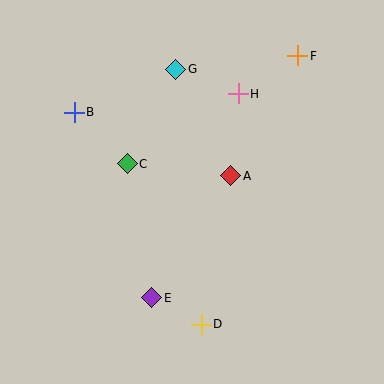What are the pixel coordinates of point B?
Point B is at (74, 112).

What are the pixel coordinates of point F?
Point F is at (298, 56).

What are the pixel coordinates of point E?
Point E is at (152, 298).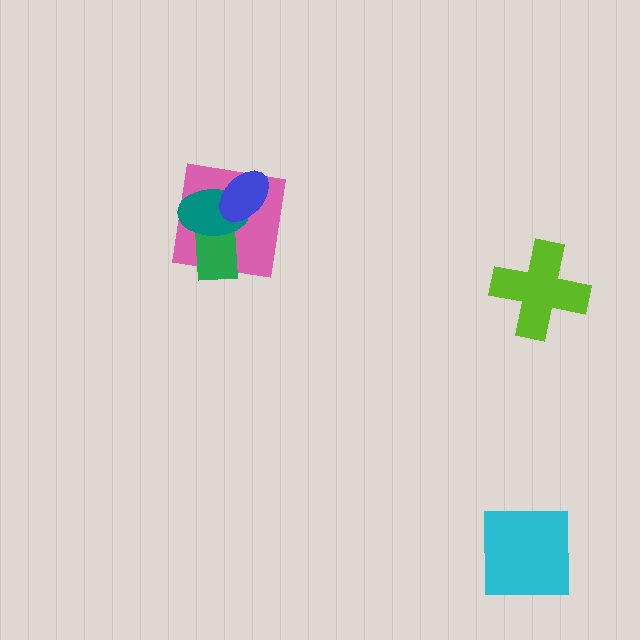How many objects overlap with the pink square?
3 objects overlap with the pink square.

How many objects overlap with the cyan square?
0 objects overlap with the cyan square.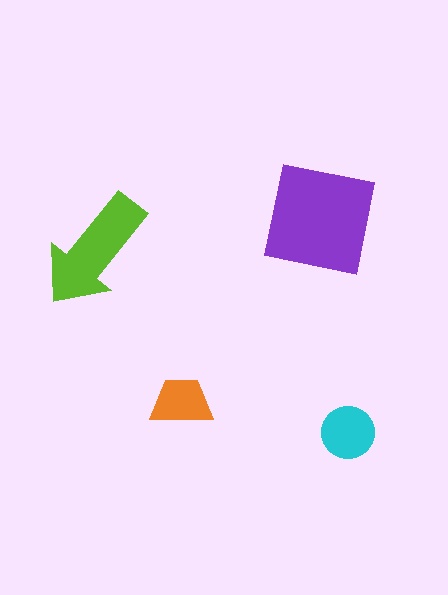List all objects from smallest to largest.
The orange trapezoid, the cyan circle, the lime arrow, the purple square.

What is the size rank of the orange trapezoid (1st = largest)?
4th.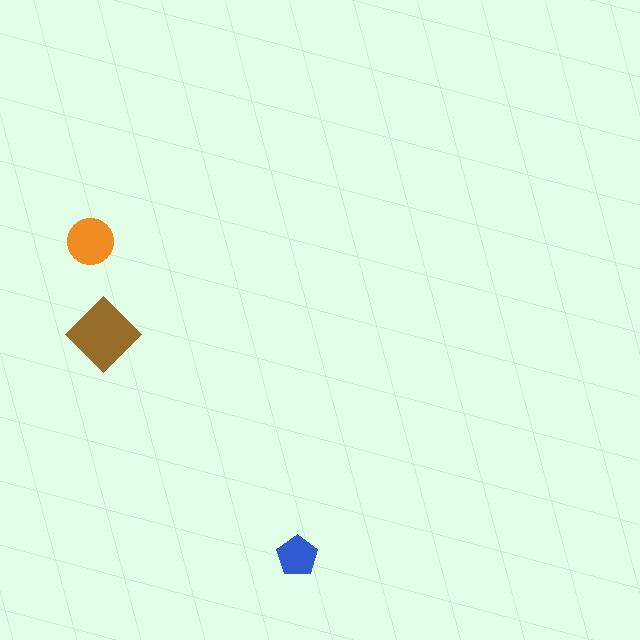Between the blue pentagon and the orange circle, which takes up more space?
The orange circle.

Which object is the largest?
The brown diamond.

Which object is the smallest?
The blue pentagon.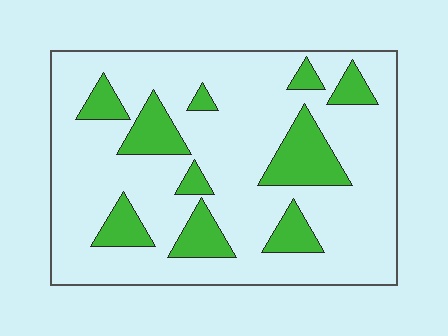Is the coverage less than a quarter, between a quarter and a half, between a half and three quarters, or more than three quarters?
Less than a quarter.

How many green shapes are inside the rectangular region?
10.